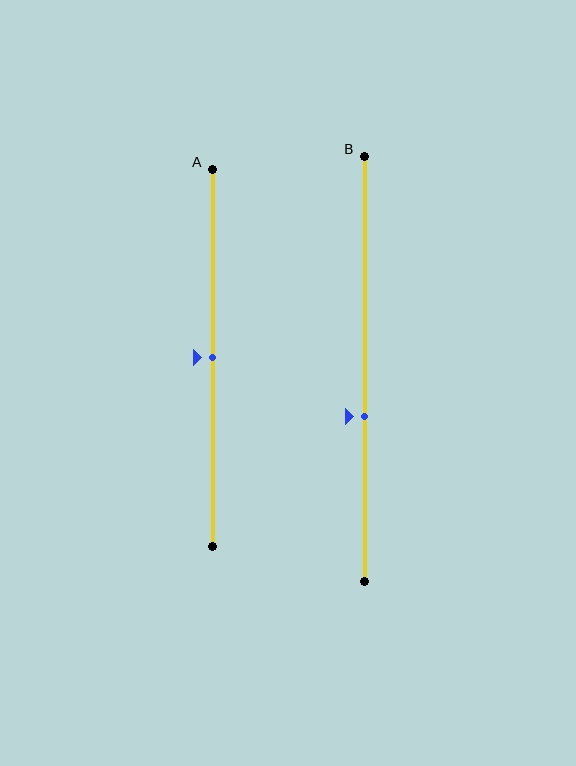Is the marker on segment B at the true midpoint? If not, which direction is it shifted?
No, the marker on segment B is shifted downward by about 11% of the segment length.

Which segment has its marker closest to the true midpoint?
Segment A has its marker closest to the true midpoint.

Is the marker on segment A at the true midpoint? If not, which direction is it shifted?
Yes, the marker on segment A is at the true midpoint.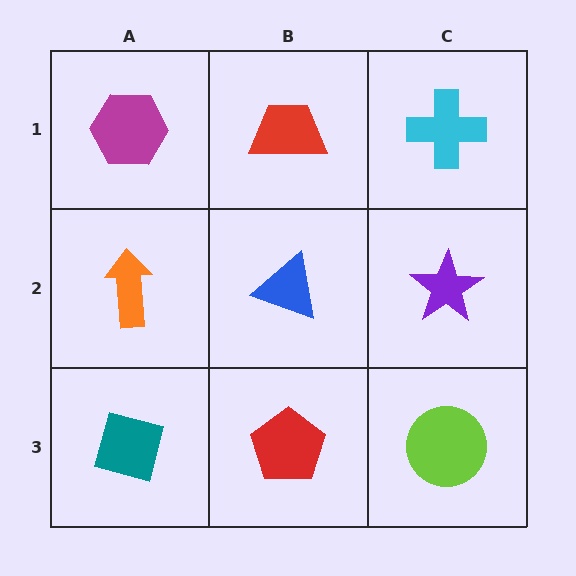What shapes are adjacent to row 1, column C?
A purple star (row 2, column C), a red trapezoid (row 1, column B).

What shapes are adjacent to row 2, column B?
A red trapezoid (row 1, column B), a red pentagon (row 3, column B), an orange arrow (row 2, column A), a purple star (row 2, column C).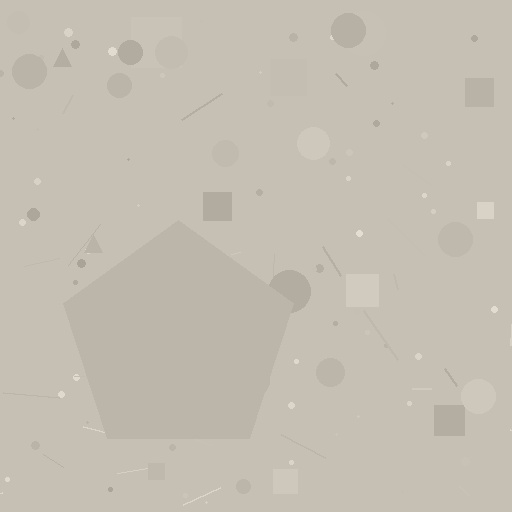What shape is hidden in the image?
A pentagon is hidden in the image.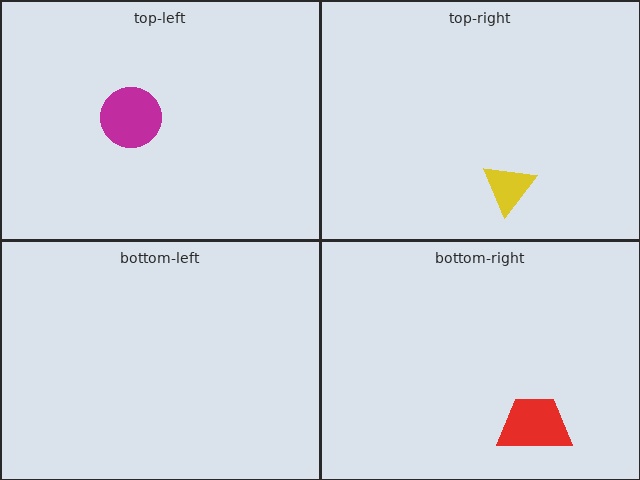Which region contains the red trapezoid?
The bottom-right region.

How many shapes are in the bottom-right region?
1.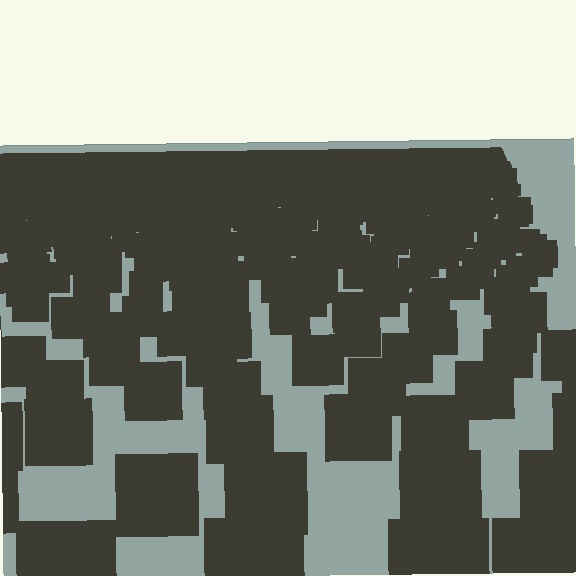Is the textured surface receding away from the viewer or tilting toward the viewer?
The surface is receding away from the viewer. Texture elements get smaller and denser toward the top.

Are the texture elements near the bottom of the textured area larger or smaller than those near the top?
Larger. Near the bottom, elements are closer to the viewer and appear at a bigger on-screen size.